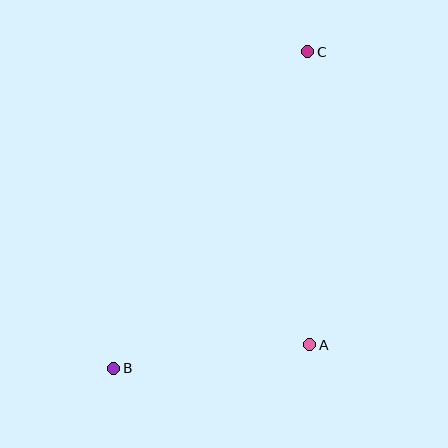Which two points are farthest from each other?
Points B and C are farthest from each other.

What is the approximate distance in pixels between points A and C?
The distance between A and C is approximately 293 pixels.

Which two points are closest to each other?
Points A and B are closest to each other.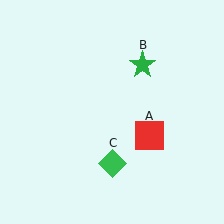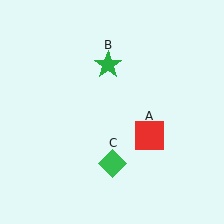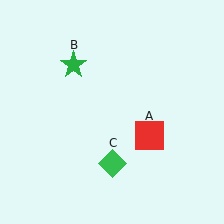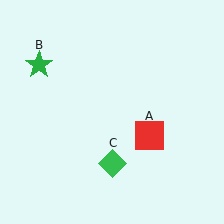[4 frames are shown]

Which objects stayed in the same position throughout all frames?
Red square (object A) and green diamond (object C) remained stationary.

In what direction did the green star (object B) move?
The green star (object B) moved left.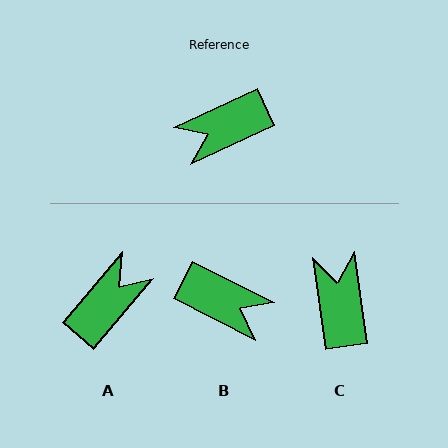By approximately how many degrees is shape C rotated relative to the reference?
Approximately 107 degrees clockwise.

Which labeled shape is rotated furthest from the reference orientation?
A, about 155 degrees away.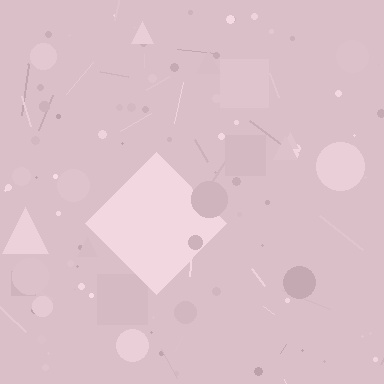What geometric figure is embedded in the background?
A diamond is embedded in the background.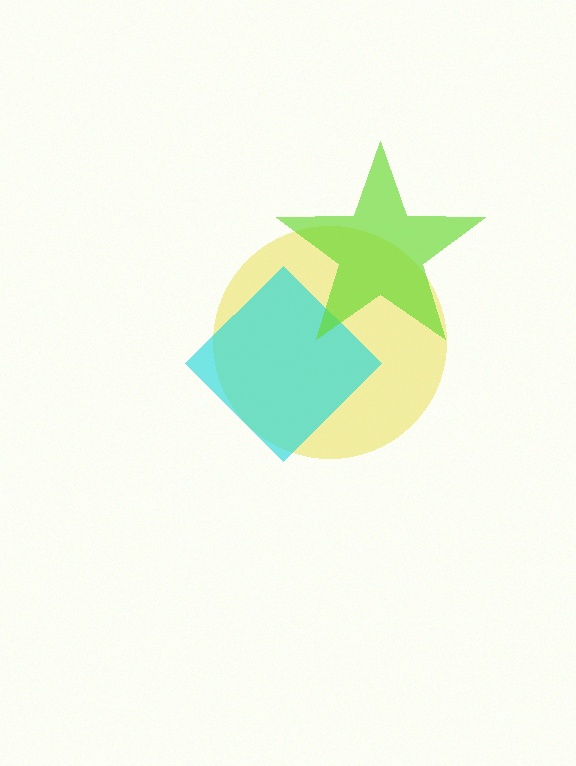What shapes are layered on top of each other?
The layered shapes are: a yellow circle, a cyan diamond, a lime star.